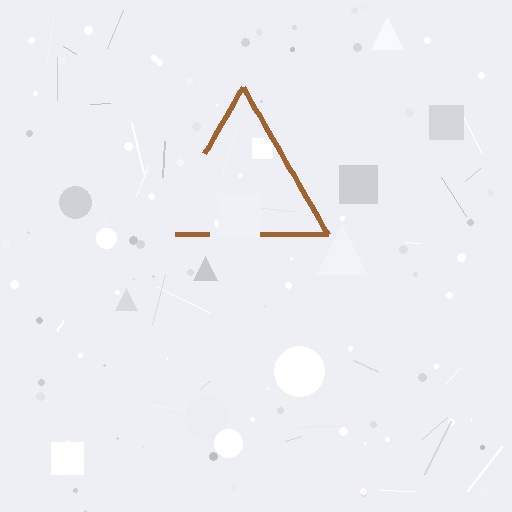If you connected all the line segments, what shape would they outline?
They would outline a triangle.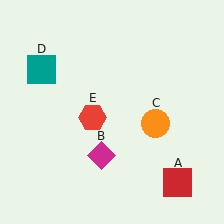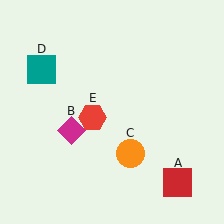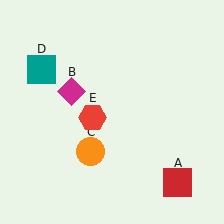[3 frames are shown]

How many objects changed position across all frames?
2 objects changed position: magenta diamond (object B), orange circle (object C).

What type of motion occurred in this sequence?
The magenta diamond (object B), orange circle (object C) rotated clockwise around the center of the scene.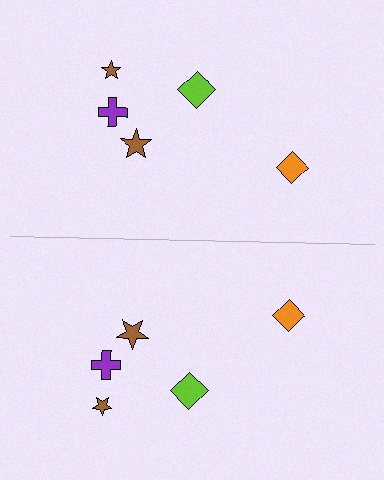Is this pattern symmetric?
Yes, this pattern has bilateral (reflection) symmetry.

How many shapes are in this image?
There are 10 shapes in this image.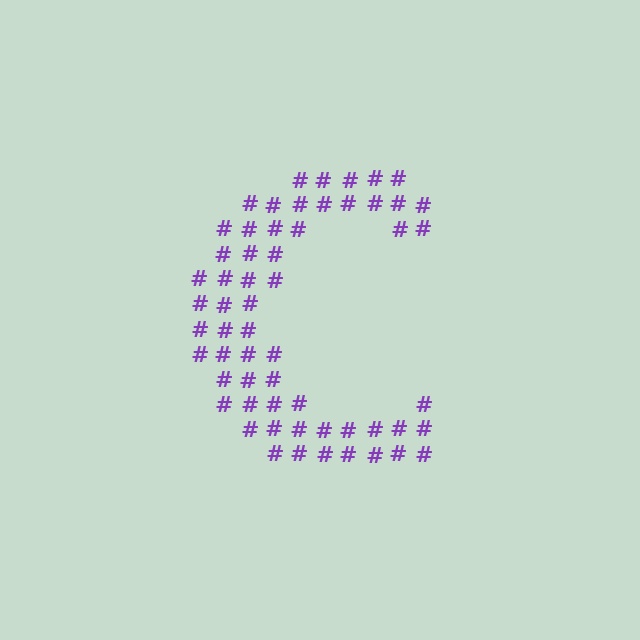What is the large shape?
The large shape is the letter C.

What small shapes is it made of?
It is made of small hash symbols.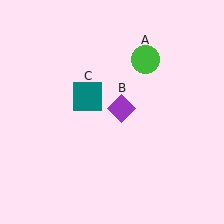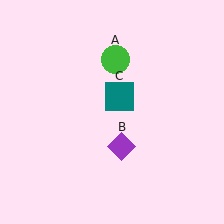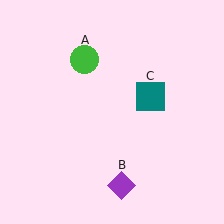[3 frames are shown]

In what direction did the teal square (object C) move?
The teal square (object C) moved right.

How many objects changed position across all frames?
3 objects changed position: green circle (object A), purple diamond (object B), teal square (object C).